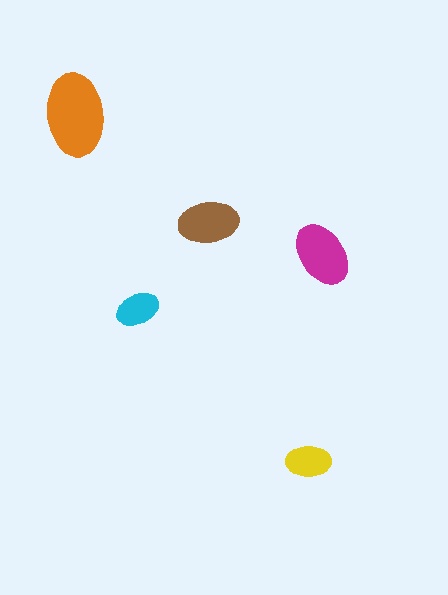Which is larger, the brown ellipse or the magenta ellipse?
The magenta one.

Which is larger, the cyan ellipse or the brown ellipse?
The brown one.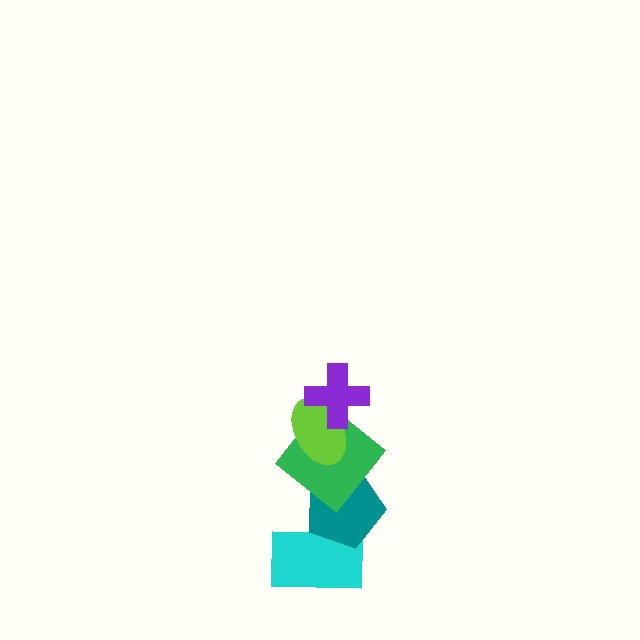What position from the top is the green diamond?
The green diamond is 3rd from the top.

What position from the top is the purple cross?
The purple cross is 1st from the top.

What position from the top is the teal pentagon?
The teal pentagon is 4th from the top.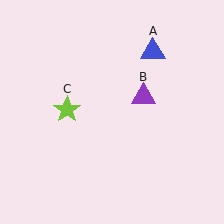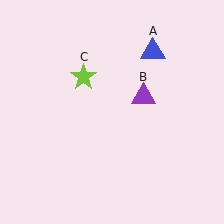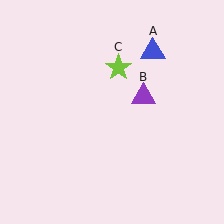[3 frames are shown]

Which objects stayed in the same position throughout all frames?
Blue triangle (object A) and purple triangle (object B) remained stationary.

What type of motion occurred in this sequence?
The lime star (object C) rotated clockwise around the center of the scene.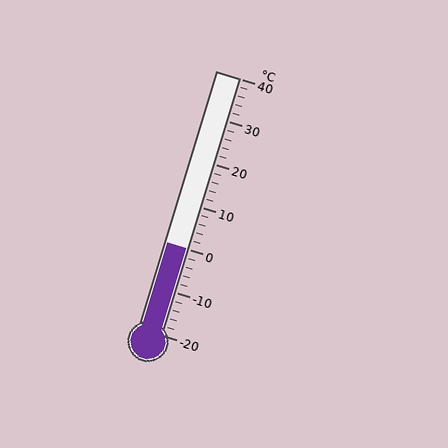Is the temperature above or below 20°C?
The temperature is below 20°C.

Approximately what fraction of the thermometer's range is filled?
The thermometer is filled to approximately 35% of its range.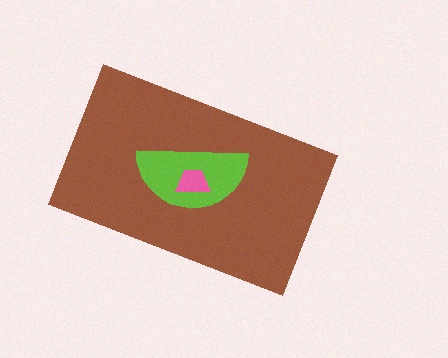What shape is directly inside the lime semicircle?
The pink trapezoid.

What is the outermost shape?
The brown rectangle.